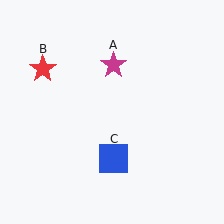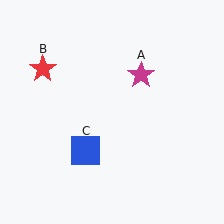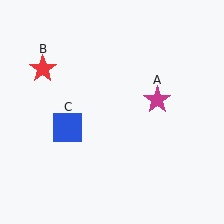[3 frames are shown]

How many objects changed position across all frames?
2 objects changed position: magenta star (object A), blue square (object C).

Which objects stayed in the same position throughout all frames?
Red star (object B) remained stationary.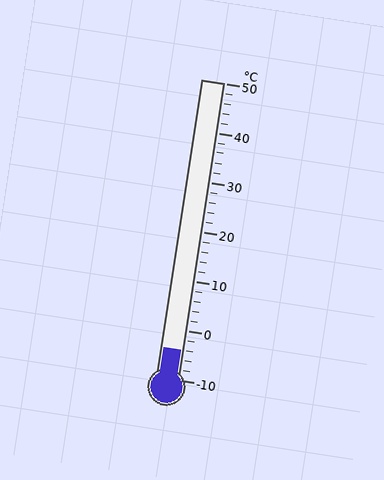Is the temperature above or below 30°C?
The temperature is below 30°C.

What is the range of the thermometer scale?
The thermometer scale ranges from -10°C to 50°C.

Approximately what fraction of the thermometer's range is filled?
The thermometer is filled to approximately 10% of its range.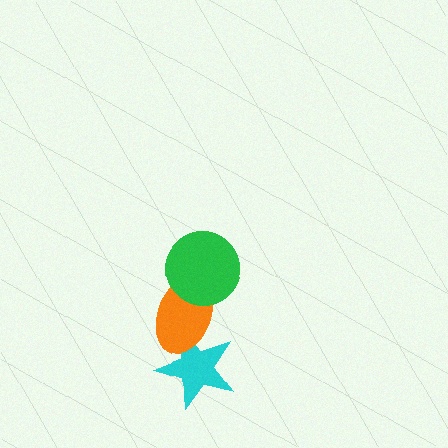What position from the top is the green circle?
The green circle is 1st from the top.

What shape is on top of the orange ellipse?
The green circle is on top of the orange ellipse.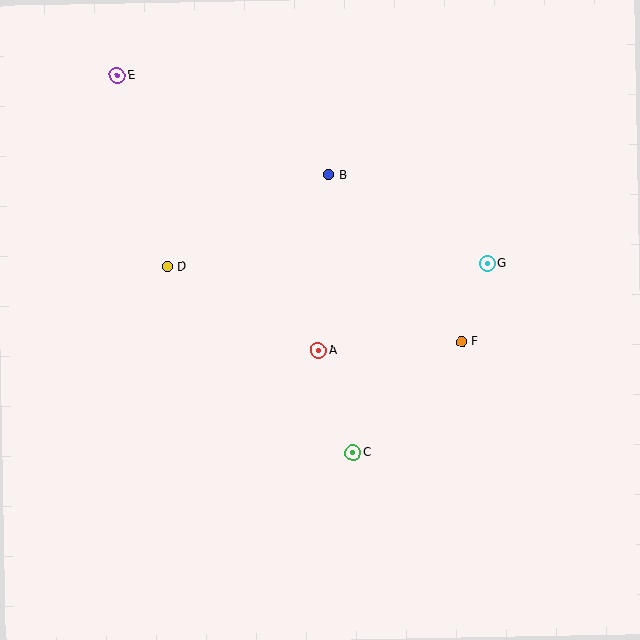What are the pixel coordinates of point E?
Point E is at (117, 76).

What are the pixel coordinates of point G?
Point G is at (487, 263).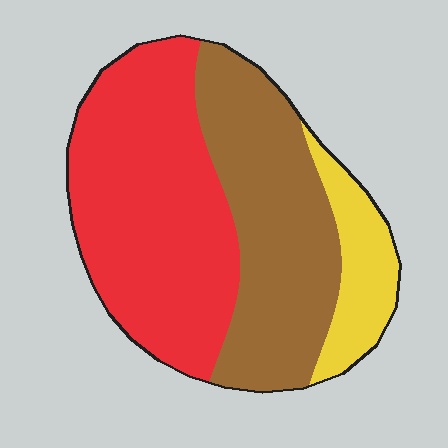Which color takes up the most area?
Red, at roughly 50%.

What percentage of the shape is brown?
Brown covers 38% of the shape.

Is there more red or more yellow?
Red.